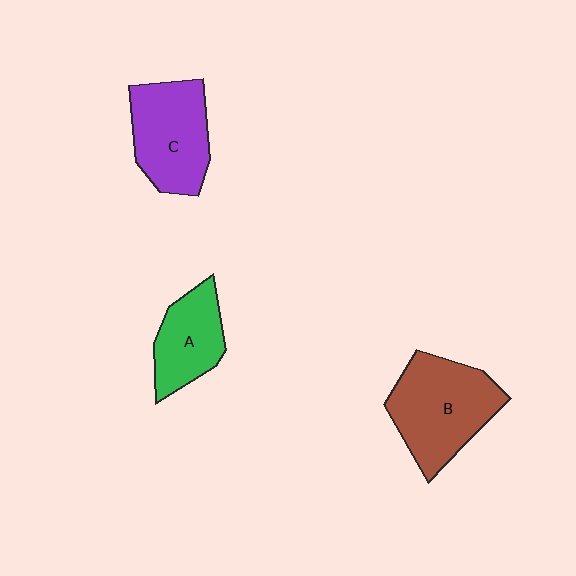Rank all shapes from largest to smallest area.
From largest to smallest: B (brown), C (purple), A (green).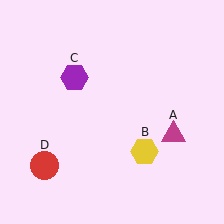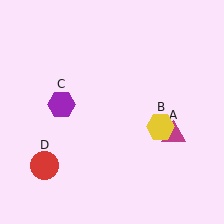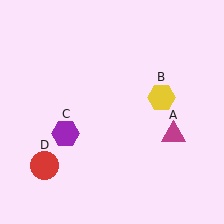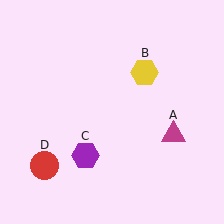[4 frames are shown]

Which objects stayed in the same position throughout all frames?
Magenta triangle (object A) and red circle (object D) remained stationary.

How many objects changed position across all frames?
2 objects changed position: yellow hexagon (object B), purple hexagon (object C).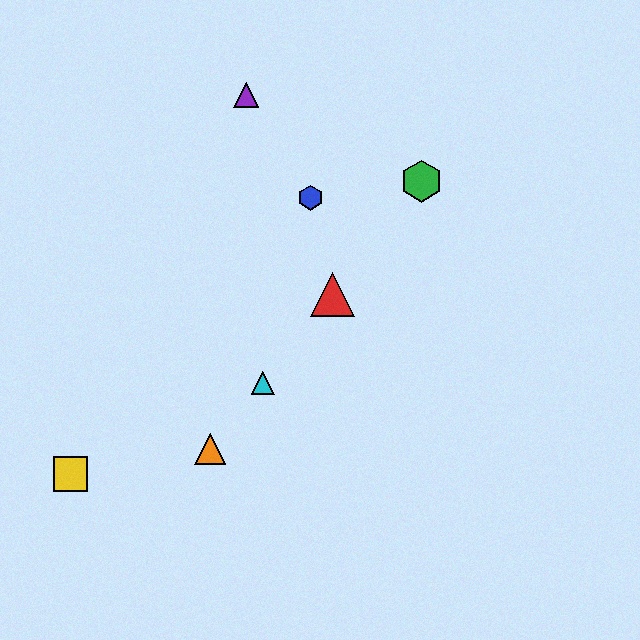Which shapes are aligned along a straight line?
The red triangle, the green hexagon, the orange triangle, the cyan triangle are aligned along a straight line.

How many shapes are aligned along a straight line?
4 shapes (the red triangle, the green hexagon, the orange triangle, the cyan triangle) are aligned along a straight line.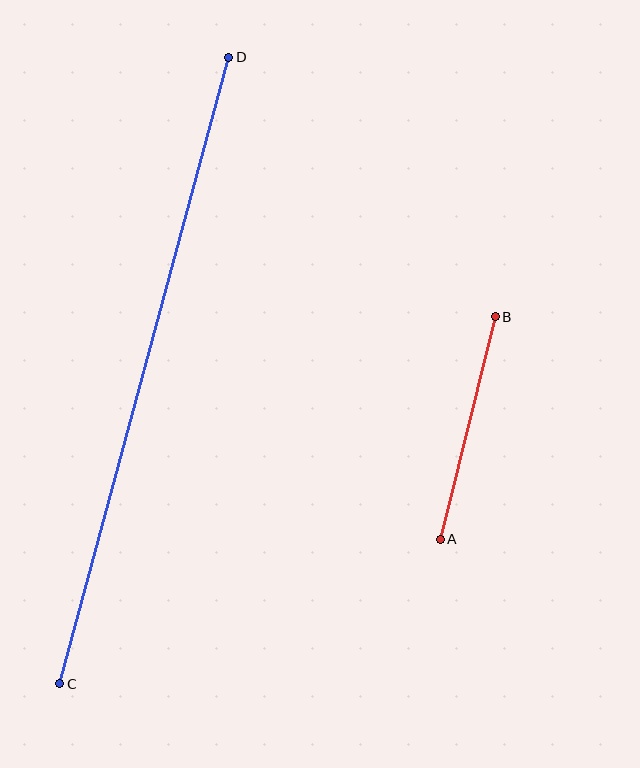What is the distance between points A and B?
The distance is approximately 229 pixels.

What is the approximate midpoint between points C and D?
The midpoint is at approximately (144, 370) pixels.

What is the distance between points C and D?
The distance is approximately 649 pixels.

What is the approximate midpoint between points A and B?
The midpoint is at approximately (468, 428) pixels.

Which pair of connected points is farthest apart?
Points C and D are farthest apart.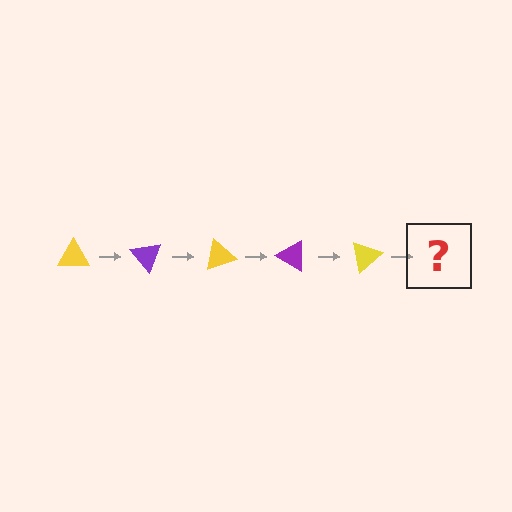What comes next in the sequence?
The next element should be a purple triangle, rotated 250 degrees from the start.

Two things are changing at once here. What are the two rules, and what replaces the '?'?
The two rules are that it rotates 50 degrees each step and the color cycles through yellow and purple. The '?' should be a purple triangle, rotated 250 degrees from the start.